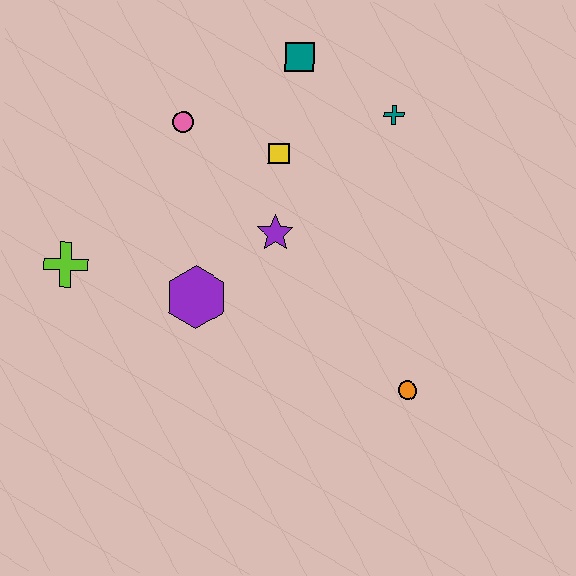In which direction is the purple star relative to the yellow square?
The purple star is below the yellow square.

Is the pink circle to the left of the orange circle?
Yes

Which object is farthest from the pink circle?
The orange circle is farthest from the pink circle.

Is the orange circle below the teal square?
Yes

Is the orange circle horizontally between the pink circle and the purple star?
No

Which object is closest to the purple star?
The yellow square is closest to the purple star.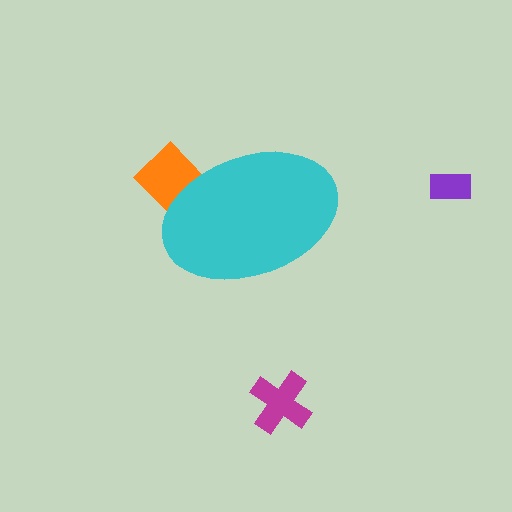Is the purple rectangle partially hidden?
No, the purple rectangle is fully visible.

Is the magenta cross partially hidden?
No, the magenta cross is fully visible.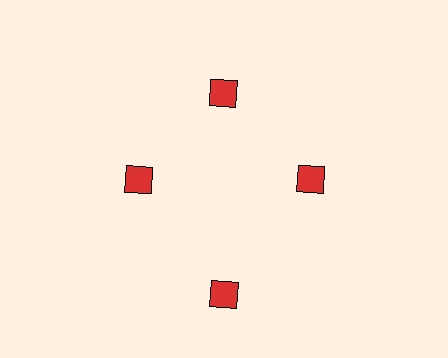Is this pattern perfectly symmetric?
No. The 4 red squares are arranged in a ring, but one element near the 6 o'clock position is pushed outward from the center, breaking the 4-fold rotational symmetry.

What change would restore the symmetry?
The symmetry would be restored by moving it inward, back onto the ring so that all 4 squares sit at equal angles and equal distance from the center.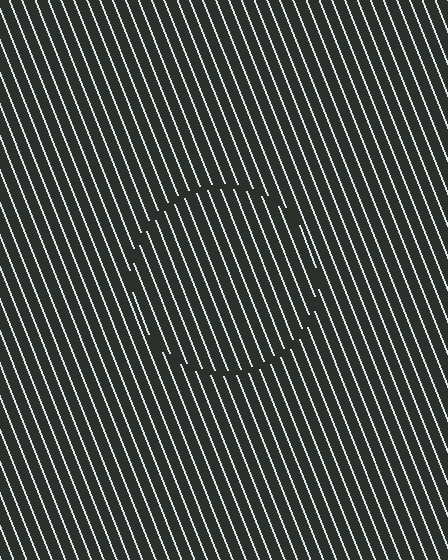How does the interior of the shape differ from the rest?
The interior of the shape contains the same grating, shifted by half a period — the contour is defined by the phase discontinuity where line-ends from the inner and outer gratings abut.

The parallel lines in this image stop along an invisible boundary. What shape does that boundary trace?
An illusory circle. The interior of the shape contains the same grating, shifted by half a period — the contour is defined by the phase discontinuity where line-ends from the inner and outer gratings abut.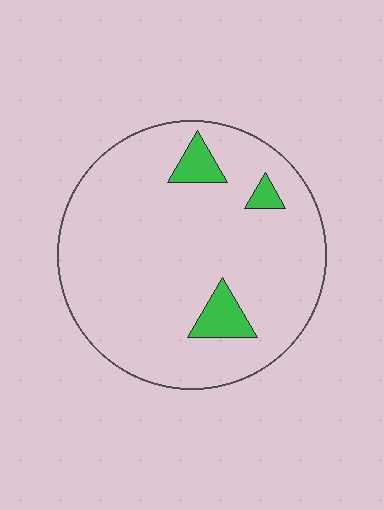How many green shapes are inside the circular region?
3.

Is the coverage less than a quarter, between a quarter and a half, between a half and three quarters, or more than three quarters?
Less than a quarter.